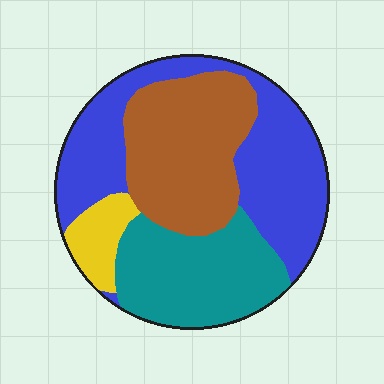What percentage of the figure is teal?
Teal takes up about one quarter (1/4) of the figure.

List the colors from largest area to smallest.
From largest to smallest: blue, brown, teal, yellow.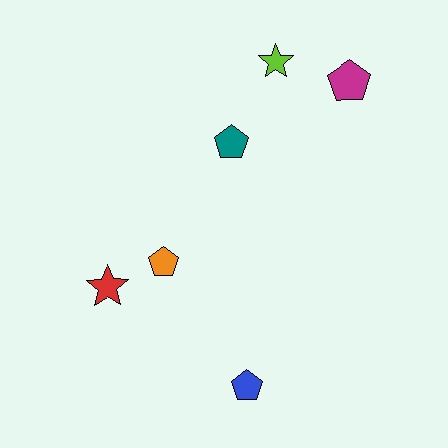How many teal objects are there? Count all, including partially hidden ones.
There is 1 teal object.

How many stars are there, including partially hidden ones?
There are 2 stars.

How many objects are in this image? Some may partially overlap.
There are 6 objects.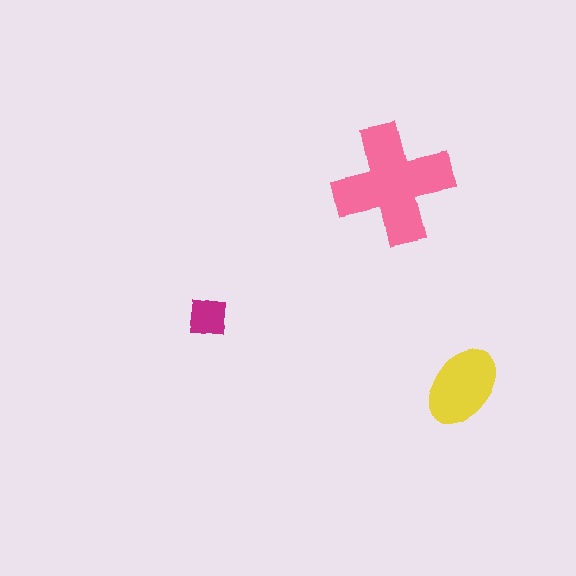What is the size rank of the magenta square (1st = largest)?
3rd.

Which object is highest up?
The pink cross is topmost.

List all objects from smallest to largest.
The magenta square, the yellow ellipse, the pink cross.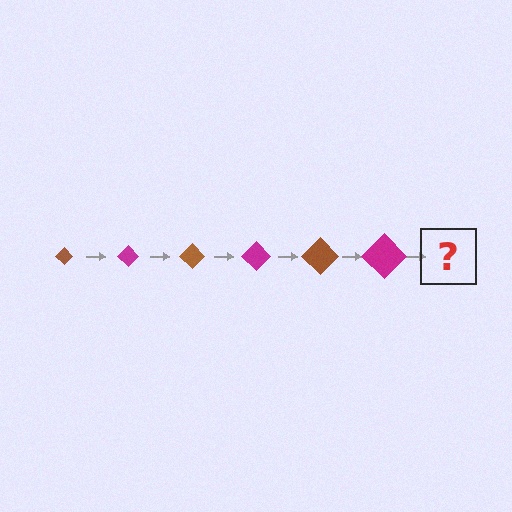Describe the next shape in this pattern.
It should be a brown diamond, larger than the previous one.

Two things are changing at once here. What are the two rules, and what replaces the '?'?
The two rules are that the diamond grows larger each step and the color cycles through brown and magenta. The '?' should be a brown diamond, larger than the previous one.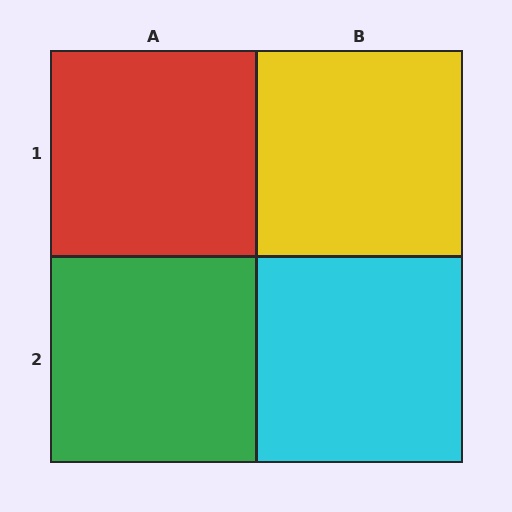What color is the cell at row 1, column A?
Red.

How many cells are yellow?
1 cell is yellow.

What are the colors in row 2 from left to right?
Green, cyan.